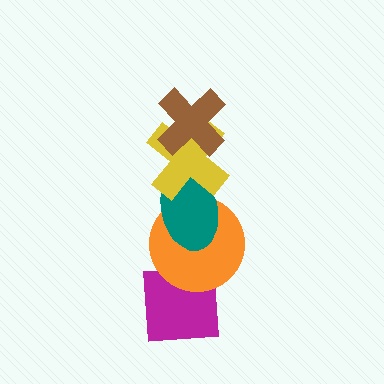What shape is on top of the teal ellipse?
The yellow cross is on top of the teal ellipse.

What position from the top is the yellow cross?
The yellow cross is 2nd from the top.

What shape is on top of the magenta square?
The orange circle is on top of the magenta square.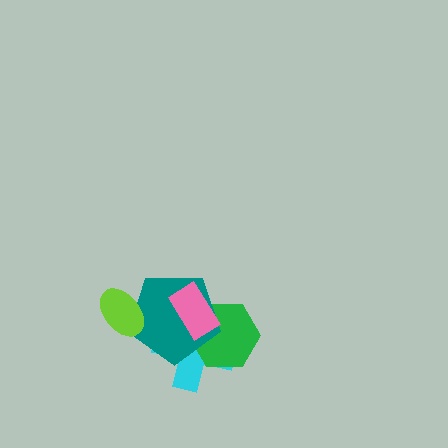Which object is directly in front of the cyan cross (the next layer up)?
The green hexagon is directly in front of the cyan cross.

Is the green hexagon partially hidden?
Yes, it is partially covered by another shape.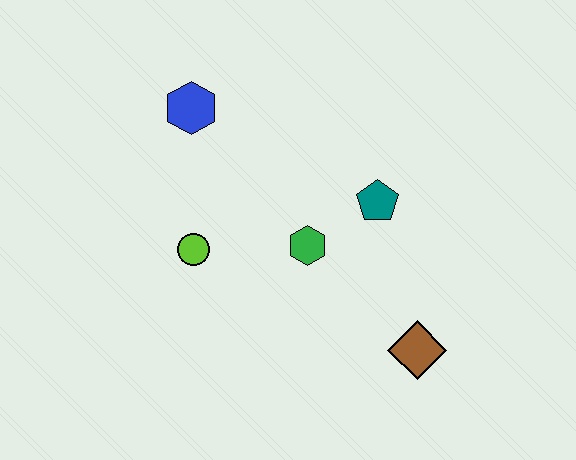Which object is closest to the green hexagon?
The teal pentagon is closest to the green hexagon.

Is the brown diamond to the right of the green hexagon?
Yes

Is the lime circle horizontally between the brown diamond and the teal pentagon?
No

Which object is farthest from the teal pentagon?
The blue hexagon is farthest from the teal pentagon.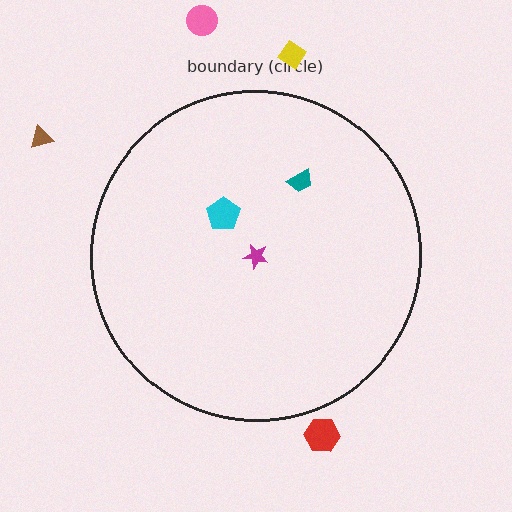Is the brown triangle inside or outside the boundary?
Outside.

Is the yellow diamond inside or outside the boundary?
Outside.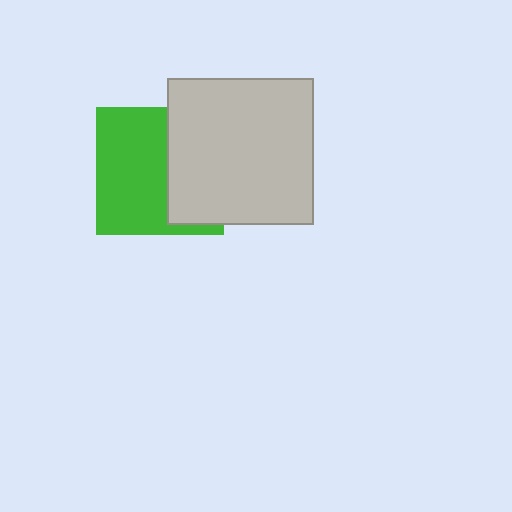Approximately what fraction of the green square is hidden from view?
Roughly 40% of the green square is hidden behind the light gray square.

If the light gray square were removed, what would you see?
You would see the complete green square.